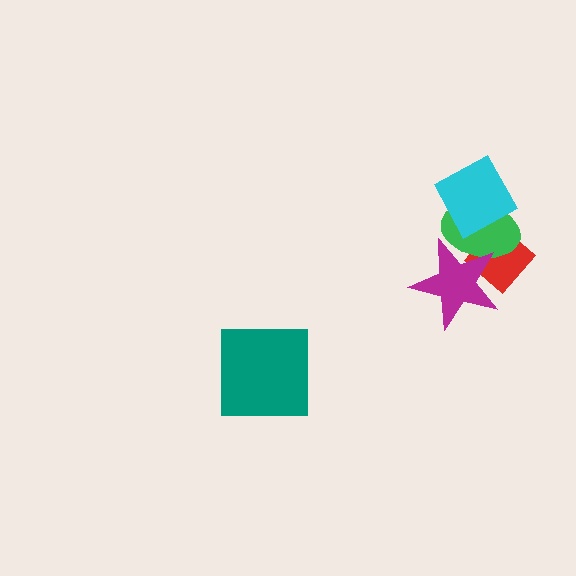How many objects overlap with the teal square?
0 objects overlap with the teal square.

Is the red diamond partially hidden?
Yes, it is partially covered by another shape.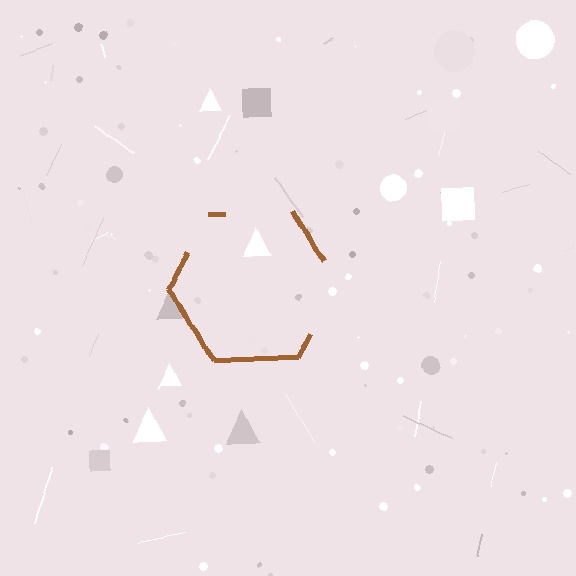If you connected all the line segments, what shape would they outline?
They would outline a hexagon.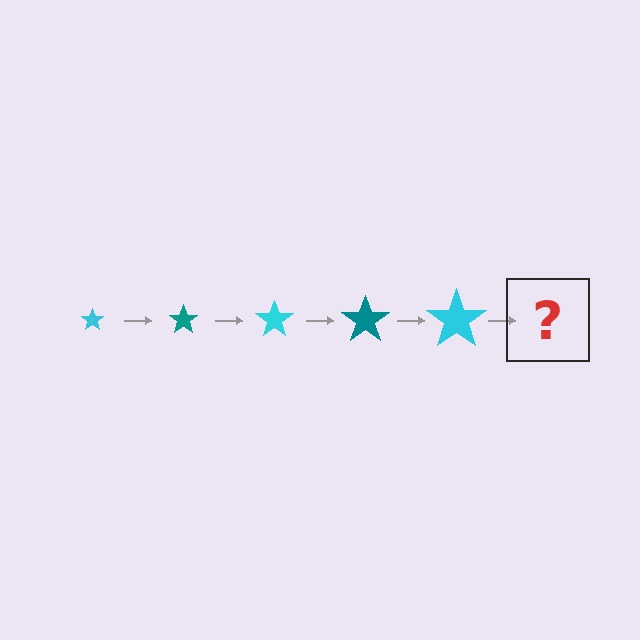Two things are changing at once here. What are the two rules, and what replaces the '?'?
The two rules are that the star grows larger each step and the color cycles through cyan and teal. The '?' should be a teal star, larger than the previous one.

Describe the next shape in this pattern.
It should be a teal star, larger than the previous one.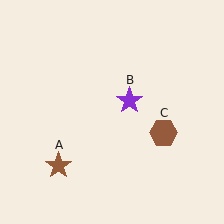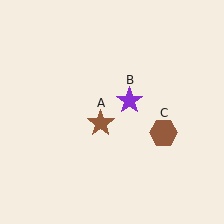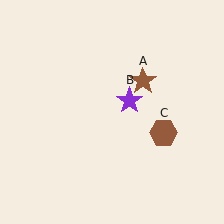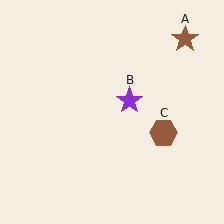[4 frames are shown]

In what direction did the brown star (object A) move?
The brown star (object A) moved up and to the right.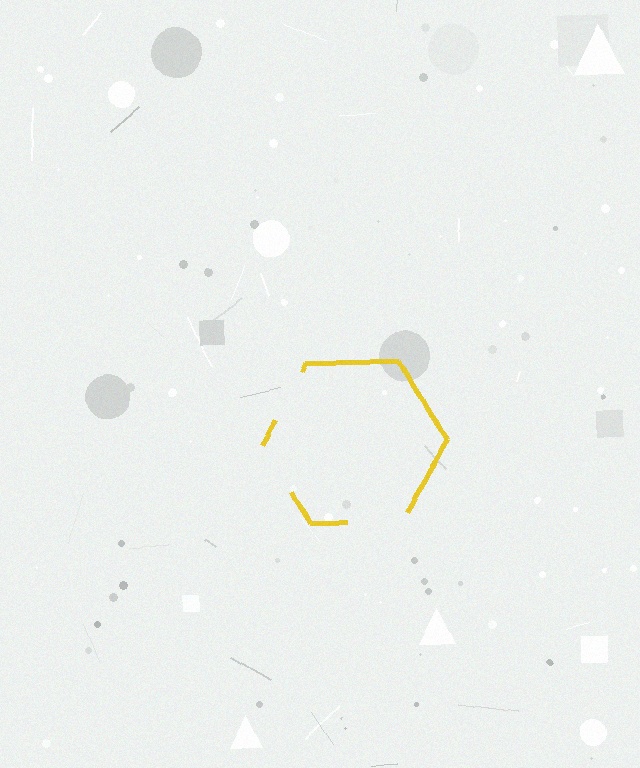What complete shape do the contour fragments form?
The contour fragments form a hexagon.